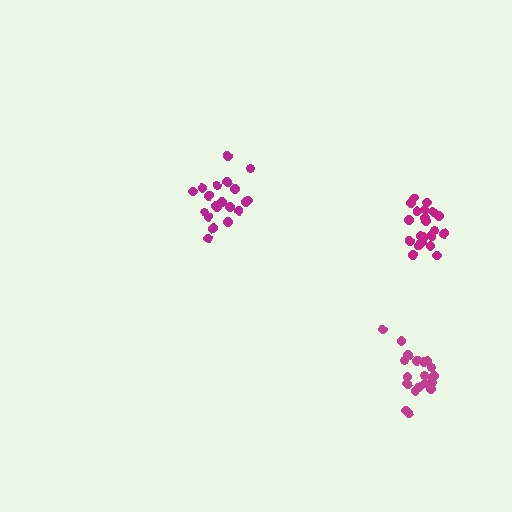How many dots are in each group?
Group 1: 21 dots, Group 2: 21 dots, Group 3: 20 dots (62 total).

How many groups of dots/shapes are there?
There are 3 groups.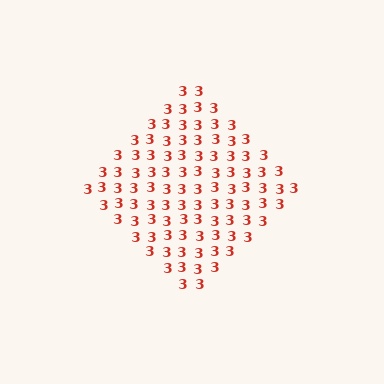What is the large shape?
The large shape is a diamond.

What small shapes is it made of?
It is made of small digit 3's.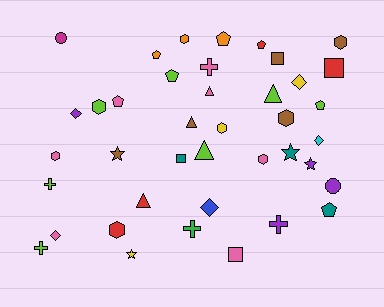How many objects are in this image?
There are 40 objects.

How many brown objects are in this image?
There are 5 brown objects.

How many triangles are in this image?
There are 5 triangles.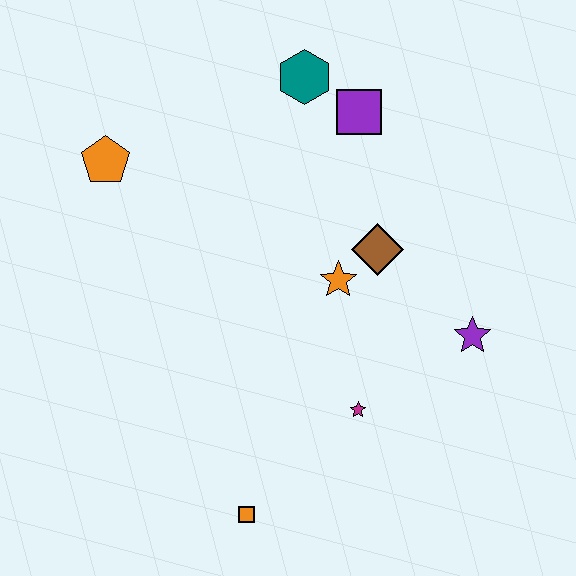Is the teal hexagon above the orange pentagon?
Yes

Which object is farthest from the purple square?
The orange square is farthest from the purple square.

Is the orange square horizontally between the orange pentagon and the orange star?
Yes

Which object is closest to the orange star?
The brown diamond is closest to the orange star.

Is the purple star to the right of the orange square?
Yes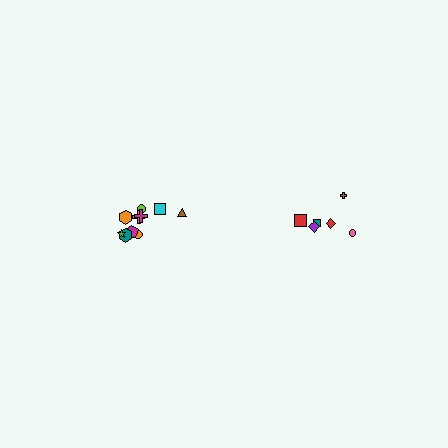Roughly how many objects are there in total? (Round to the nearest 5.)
Roughly 15 objects in total.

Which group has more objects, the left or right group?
The left group.